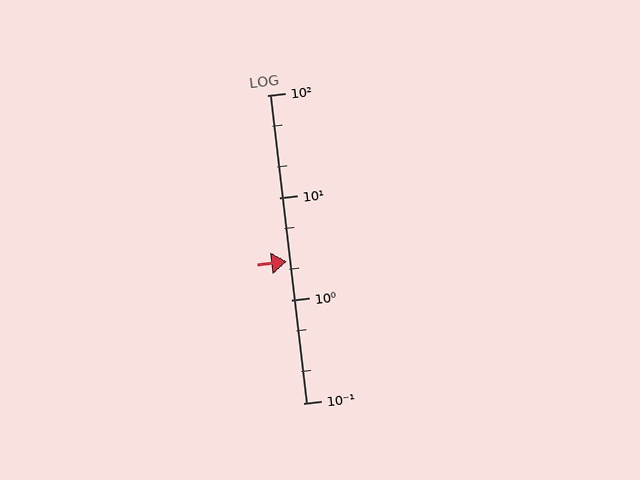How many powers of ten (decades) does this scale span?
The scale spans 3 decades, from 0.1 to 100.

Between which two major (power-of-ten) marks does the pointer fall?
The pointer is between 1 and 10.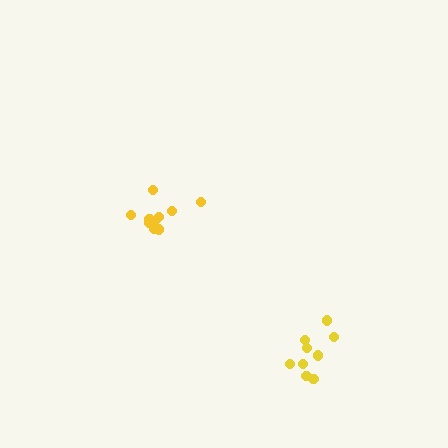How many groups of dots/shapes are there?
There are 2 groups.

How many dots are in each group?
Group 1: 10 dots, Group 2: 10 dots (20 total).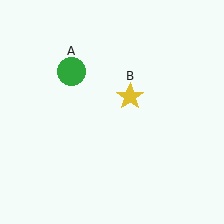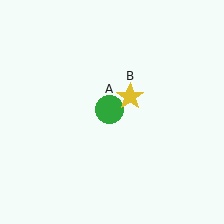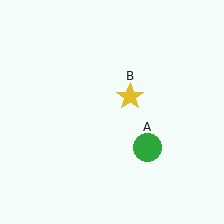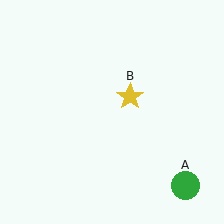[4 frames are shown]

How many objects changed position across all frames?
1 object changed position: green circle (object A).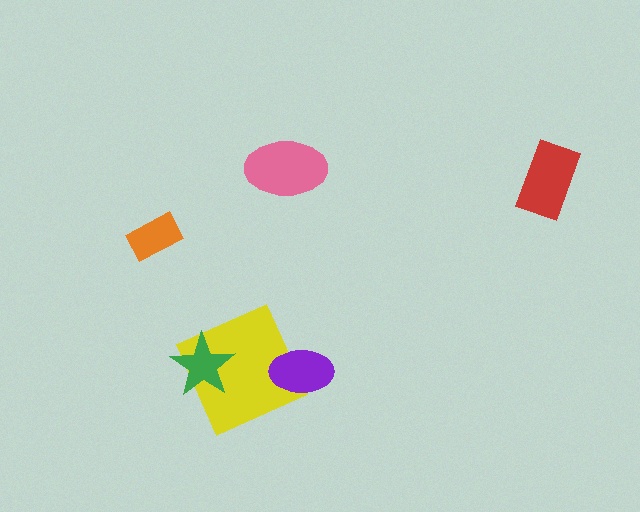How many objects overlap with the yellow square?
2 objects overlap with the yellow square.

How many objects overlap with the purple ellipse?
1 object overlaps with the purple ellipse.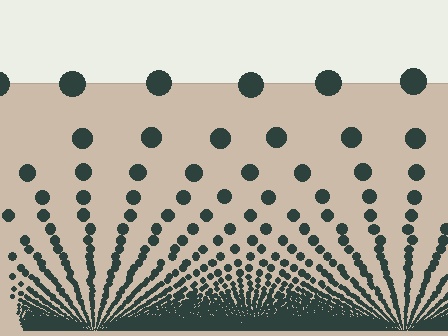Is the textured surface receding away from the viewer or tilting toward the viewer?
The surface appears to tilt toward the viewer. Texture elements get larger and sparser toward the top.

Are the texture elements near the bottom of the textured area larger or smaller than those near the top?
Smaller. The gradient is inverted — elements near the bottom are smaller and denser.